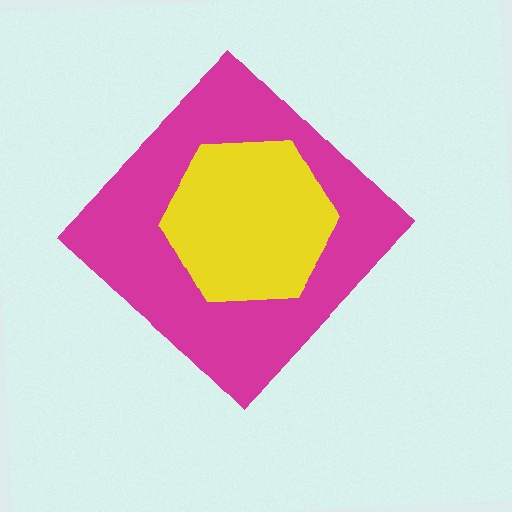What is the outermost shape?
The magenta diamond.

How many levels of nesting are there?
2.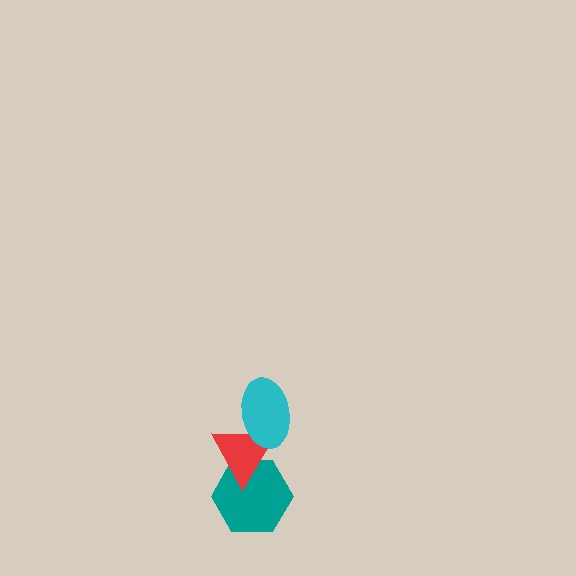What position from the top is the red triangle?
The red triangle is 2nd from the top.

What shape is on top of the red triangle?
The cyan ellipse is on top of the red triangle.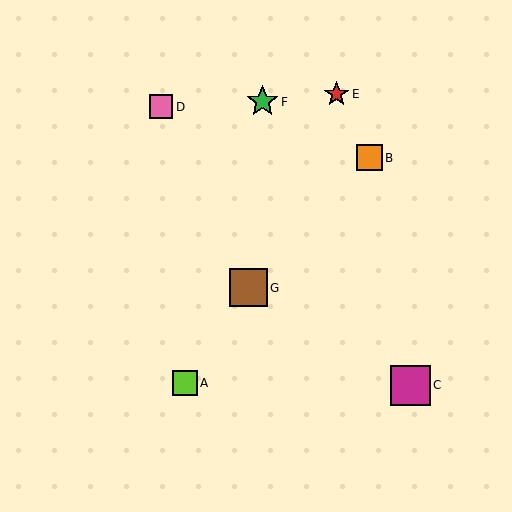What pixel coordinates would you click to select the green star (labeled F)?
Click at (262, 102) to select the green star F.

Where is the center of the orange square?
The center of the orange square is at (369, 158).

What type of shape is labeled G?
Shape G is a brown square.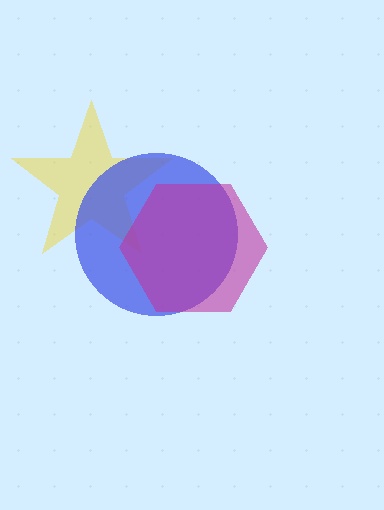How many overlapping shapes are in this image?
There are 3 overlapping shapes in the image.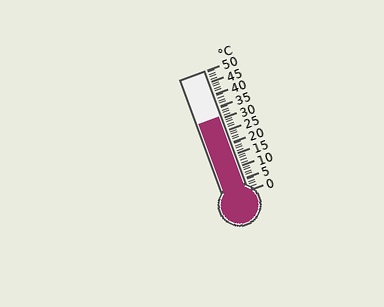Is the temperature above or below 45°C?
The temperature is below 45°C.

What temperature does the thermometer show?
The thermometer shows approximately 31°C.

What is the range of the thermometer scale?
The thermometer scale ranges from 0°C to 50°C.